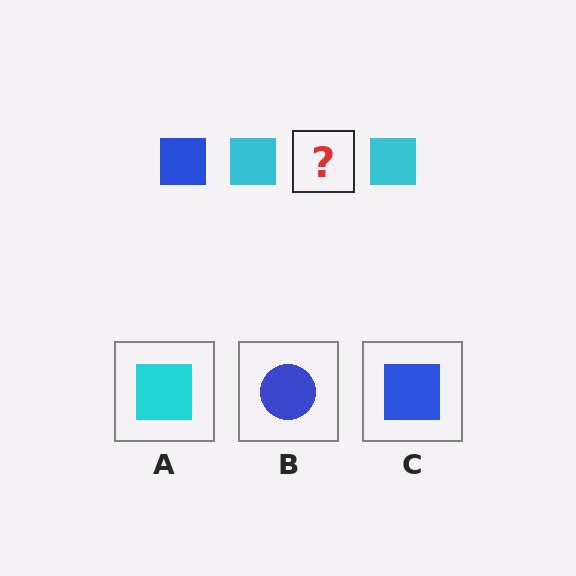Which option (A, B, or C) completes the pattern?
C.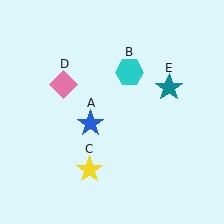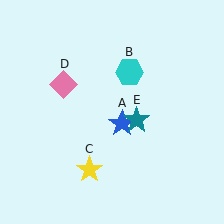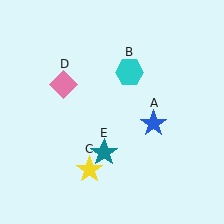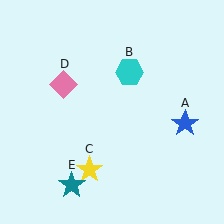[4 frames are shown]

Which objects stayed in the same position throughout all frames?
Cyan hexagon (object B) and yellow star (object C) and pink diamond (object D) remained stationary.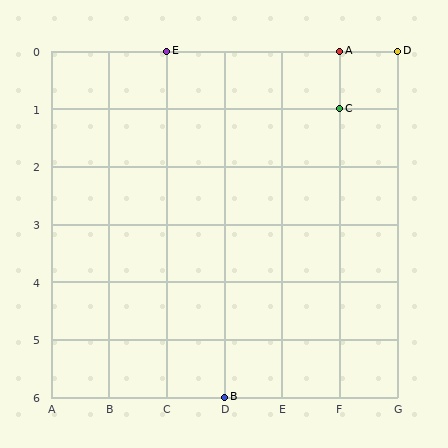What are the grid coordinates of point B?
Point B is at grid coordinates (D, 6).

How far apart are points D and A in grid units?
Points D and A are 1 column apart.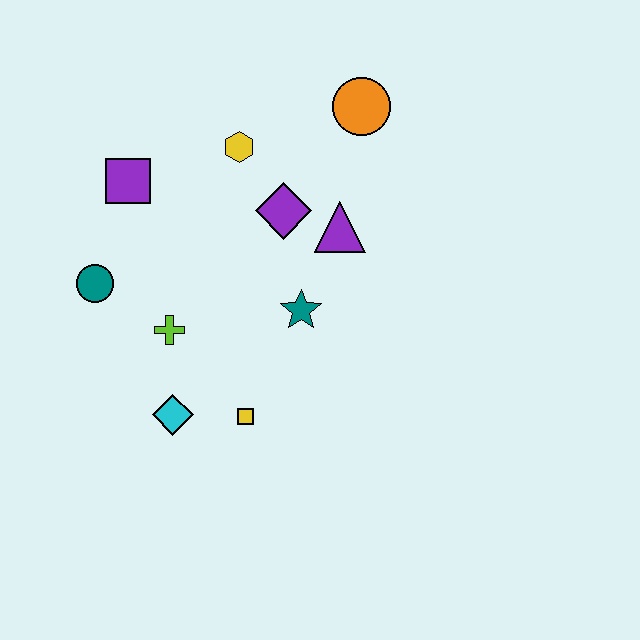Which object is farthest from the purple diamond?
The cyan diamond is farthest from the purple diamond.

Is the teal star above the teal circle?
No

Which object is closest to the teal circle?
The lime cross is closest to the teal circle.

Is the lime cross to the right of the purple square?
Yes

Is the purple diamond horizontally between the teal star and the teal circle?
Yes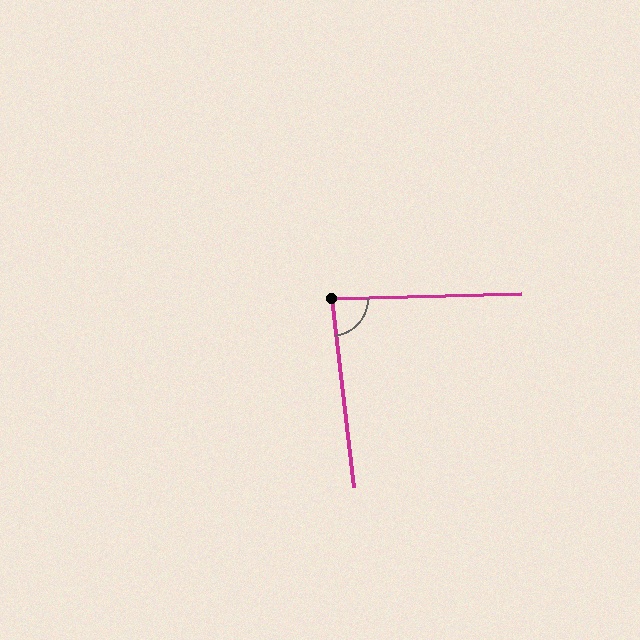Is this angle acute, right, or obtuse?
It is acute.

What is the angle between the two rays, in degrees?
Approximately 85 degrees.